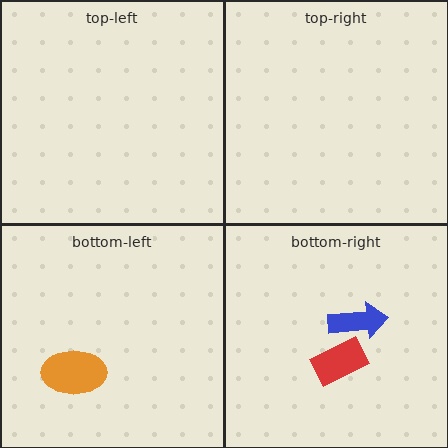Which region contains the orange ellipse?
The bottom-left region.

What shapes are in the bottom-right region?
The red rectangle, the blue arrow.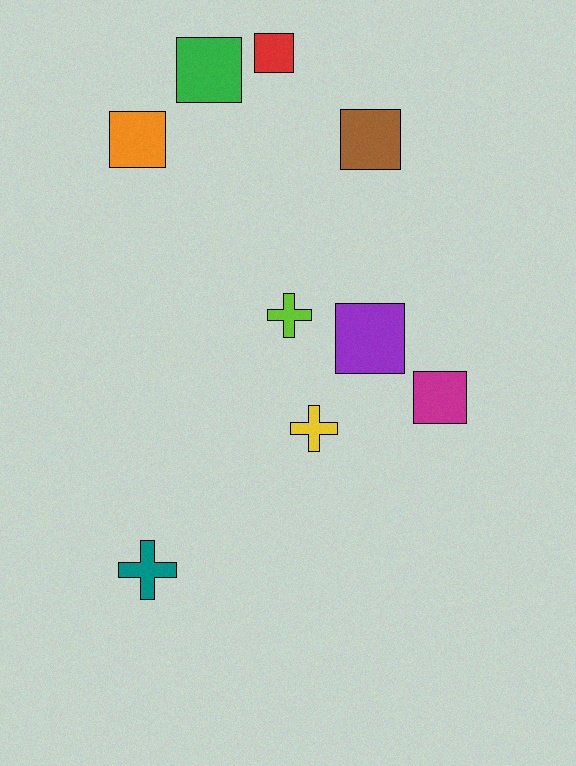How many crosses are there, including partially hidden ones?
There are 3 crosses.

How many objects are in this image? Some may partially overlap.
There are 9 objects.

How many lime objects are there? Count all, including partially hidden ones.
There is 1 lime object.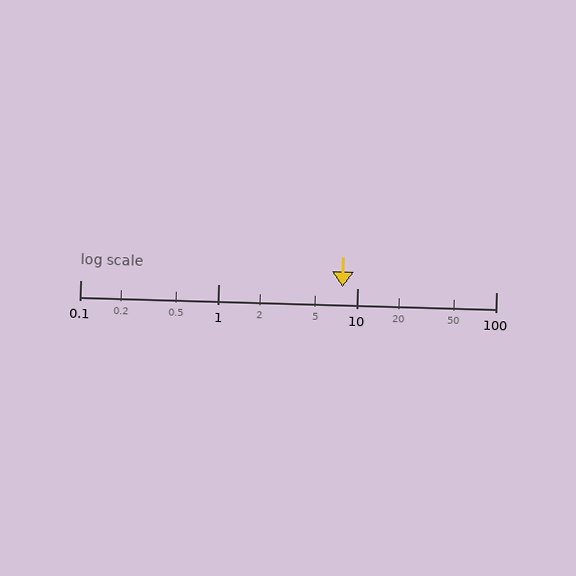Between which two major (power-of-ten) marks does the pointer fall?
The pointer is between 1 and 10.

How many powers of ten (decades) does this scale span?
The scale spans 3 decades, from 0.1 to 100.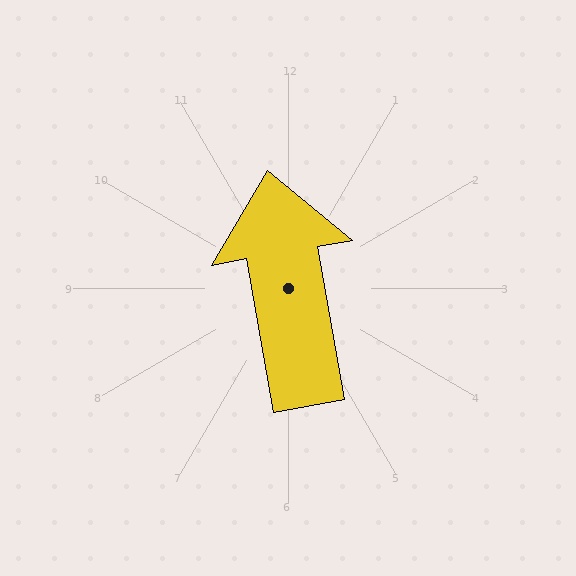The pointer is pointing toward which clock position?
Roughly 12 o'clock.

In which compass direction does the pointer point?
North.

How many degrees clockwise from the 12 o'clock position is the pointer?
Approximately 350 degrees.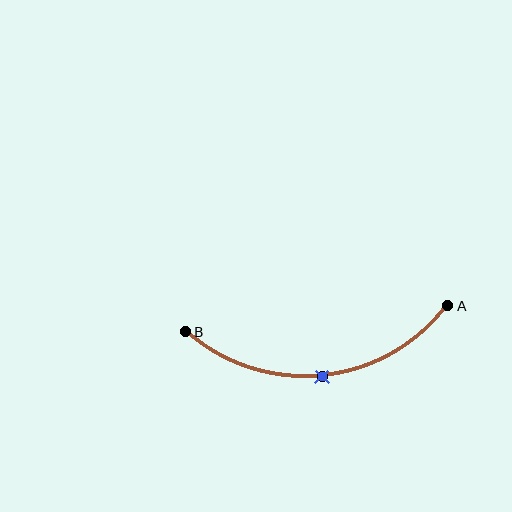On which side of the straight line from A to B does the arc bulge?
The arc bulges below the straight line connecting A and B.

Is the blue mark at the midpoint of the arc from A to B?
Yes. The blue mark lies on the arc at equal arc-length from both A and B — it is the arc midpoint.